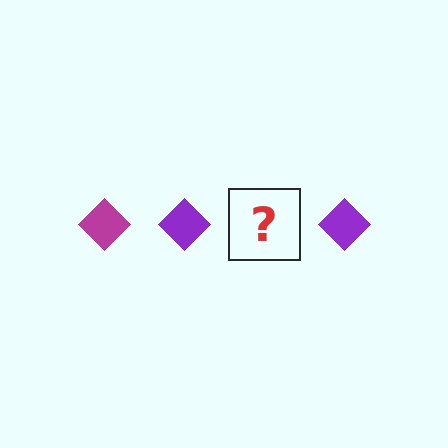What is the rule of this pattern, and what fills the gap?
The rule is that the pattern cycles through magenta, purple diamonds. The gap should be filled with a magenta diamond.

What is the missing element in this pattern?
The missing element is a magenta diamond.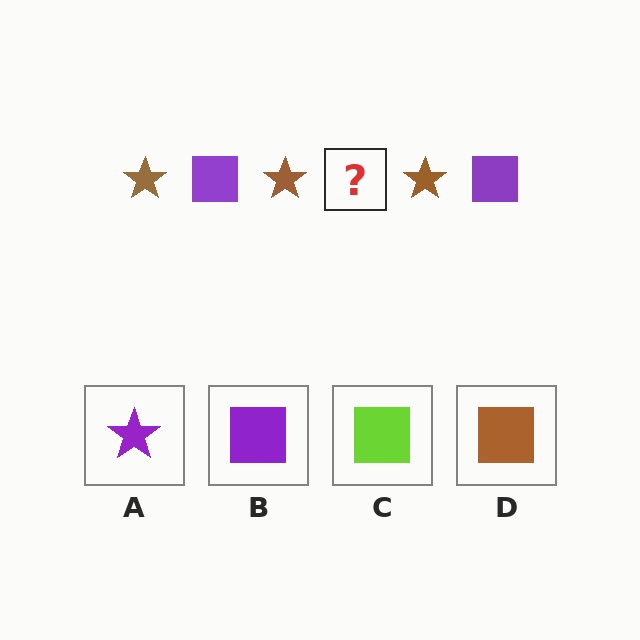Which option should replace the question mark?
Option B.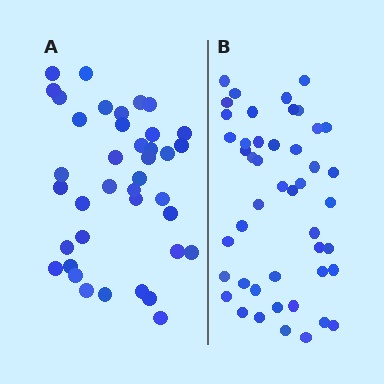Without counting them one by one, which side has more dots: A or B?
Region B (the right region) has more dots.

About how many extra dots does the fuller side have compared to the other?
Region B has roughly 8 or so more dots than region A.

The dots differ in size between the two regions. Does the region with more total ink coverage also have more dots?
No. Region A has more total ink coverage because its dots are larger, but region B actually contains more individual dots. Total area can be misleading — the number of items is what matters here.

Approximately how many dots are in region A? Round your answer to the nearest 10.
About 40 dots. (The exact count is 39, which rounds to 40.)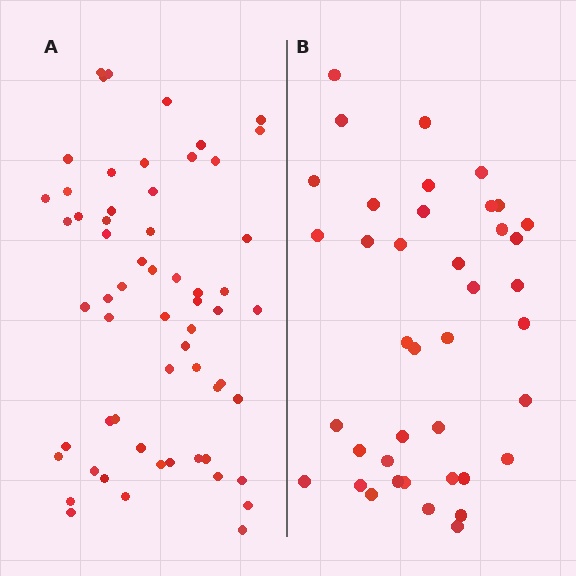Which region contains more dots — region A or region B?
Region A (the left region) has more dots.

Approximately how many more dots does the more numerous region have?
Region A has approximately 20 more dots than region B.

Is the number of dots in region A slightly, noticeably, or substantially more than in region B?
Region A has substantially more. The ratio is roughly 1.5 to 1.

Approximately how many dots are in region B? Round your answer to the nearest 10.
About 40 dots.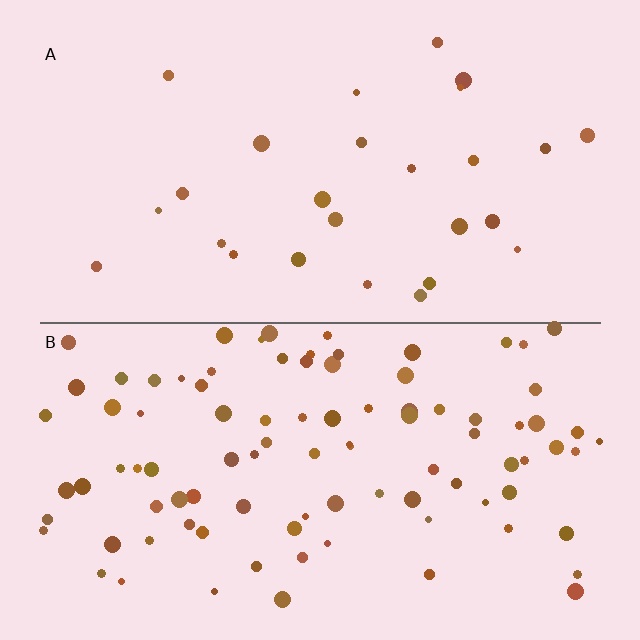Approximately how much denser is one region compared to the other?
Approximately 3.5× — region B over region A.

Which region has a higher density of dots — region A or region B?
B (the bottom).